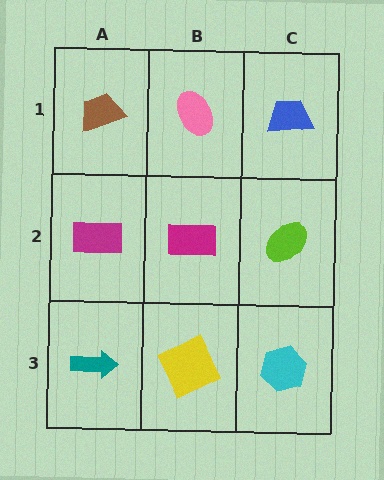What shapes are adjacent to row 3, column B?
A magenta rectangle (row 2, column B), a teal arrow (row 3, column A), a cyan hexagon (row 3, column C).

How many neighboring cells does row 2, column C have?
3.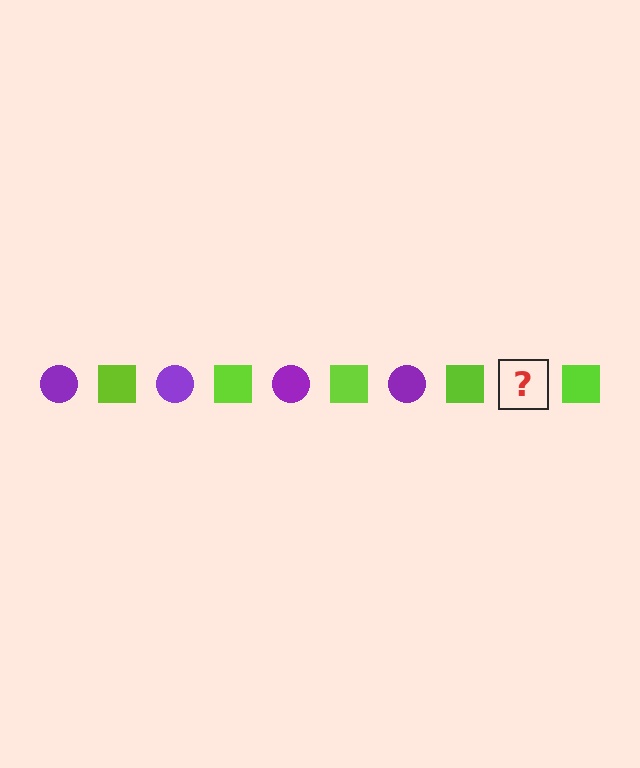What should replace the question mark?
The question mark should be replaced with a purple circle.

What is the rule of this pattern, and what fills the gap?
The rule is that the pattern alternates between purple circle and lime square. The gap should be filled with a purple circle.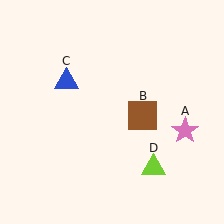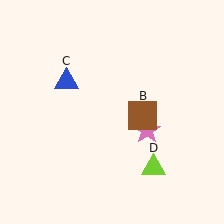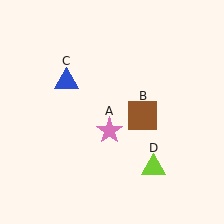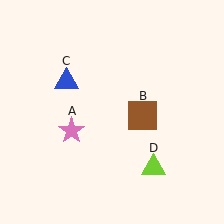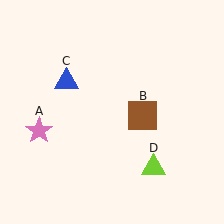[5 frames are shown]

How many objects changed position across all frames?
1 object changed position: pink star (object A).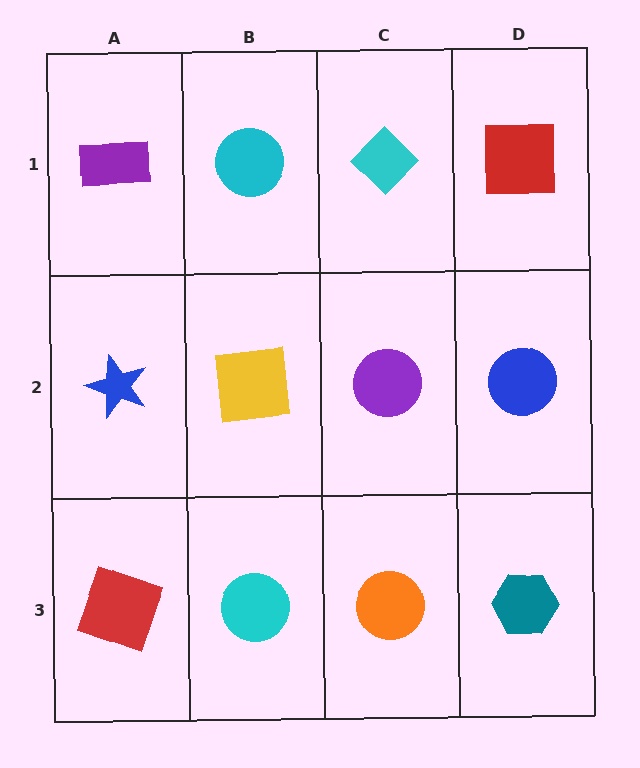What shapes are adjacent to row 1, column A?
A blue star (row 2, column A), a cyan circle (row 1, column B).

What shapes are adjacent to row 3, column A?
A blue star (row 2, column A), a cyan circle (row 3, column B).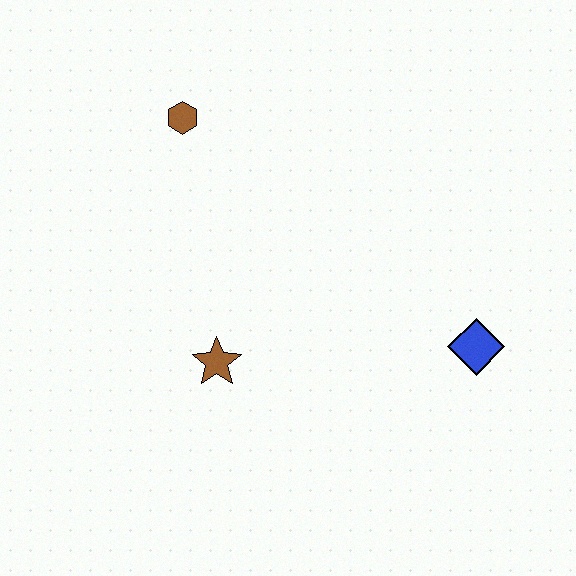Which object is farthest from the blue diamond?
The brown hexagon is farthest from the blue diamond.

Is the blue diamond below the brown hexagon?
Yes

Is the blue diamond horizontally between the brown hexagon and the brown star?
No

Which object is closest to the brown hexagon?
The brown star is closest to the brown hexagon.